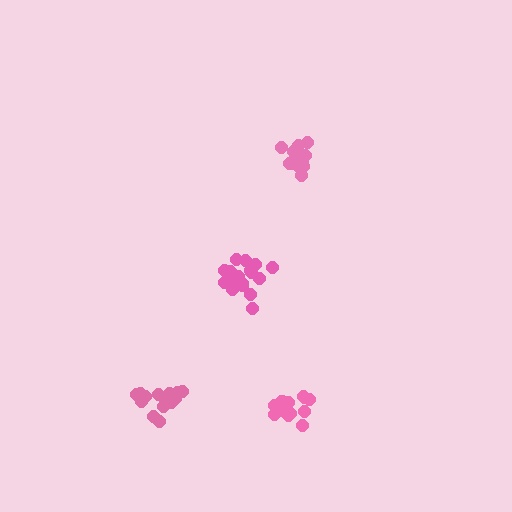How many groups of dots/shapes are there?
There are 4 groups.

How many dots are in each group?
Group 1: 15 dots, Group 2: 14 dots, Group 3: 18 dots, Group 4: 16 dots (63 total).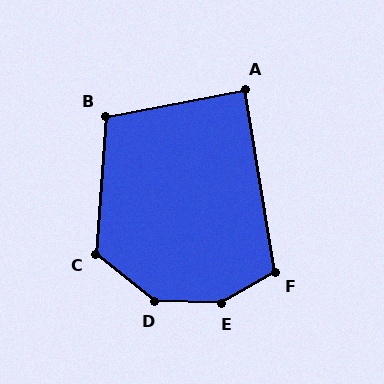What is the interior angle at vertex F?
Approximately 111 degrees (obtuse).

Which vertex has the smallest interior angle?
A, at approximately 89 degrees.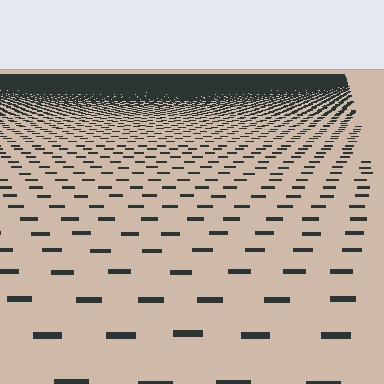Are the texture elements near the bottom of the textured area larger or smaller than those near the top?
Larger. Near the bottom, elements are closer to the viewer and appear at a bigger on-screen size.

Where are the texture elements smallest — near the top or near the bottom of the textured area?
Near the top.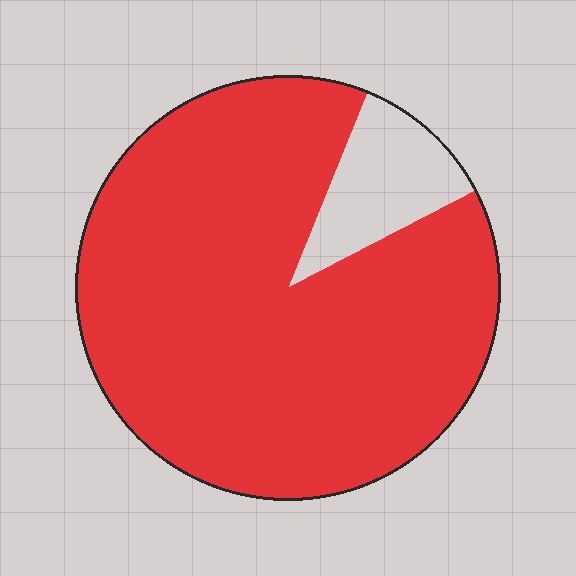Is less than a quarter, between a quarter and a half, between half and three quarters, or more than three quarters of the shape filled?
More than three quarters.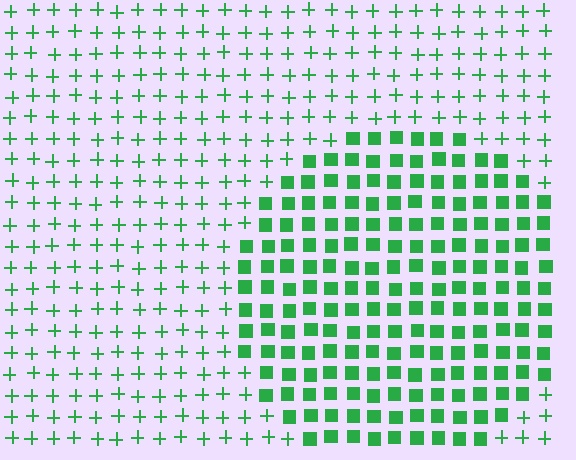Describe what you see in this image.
The image is filled with small green elements arranged in a uniform grid. A circle-shaped region contains squares, while the surrounding area contains plus signs. The boundary is defined purely by the change in element shape.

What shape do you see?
I see a circle.